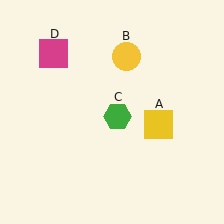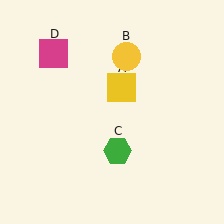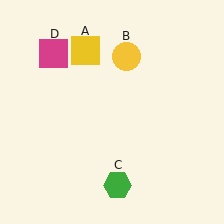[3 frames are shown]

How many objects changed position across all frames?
2 objects changed position: yellow square (object A), green hexagon (object C).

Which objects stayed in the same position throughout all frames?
Yellow circle (object B) and magenta square (object D) remained stationary.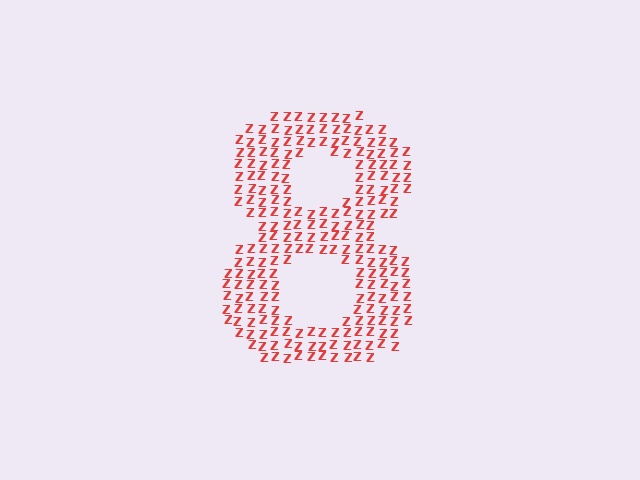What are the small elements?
The small elements are letter Z's.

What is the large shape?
The large shape is the digit 8.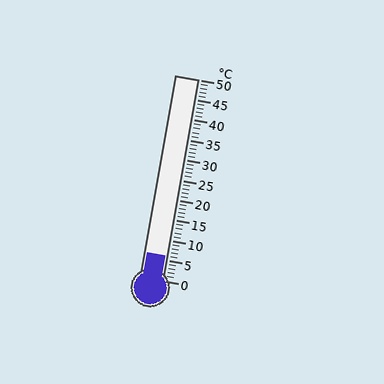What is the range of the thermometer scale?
The thermometer scale ranges from 0°C to 50°C.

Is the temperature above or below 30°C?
The temperature is below 30°C.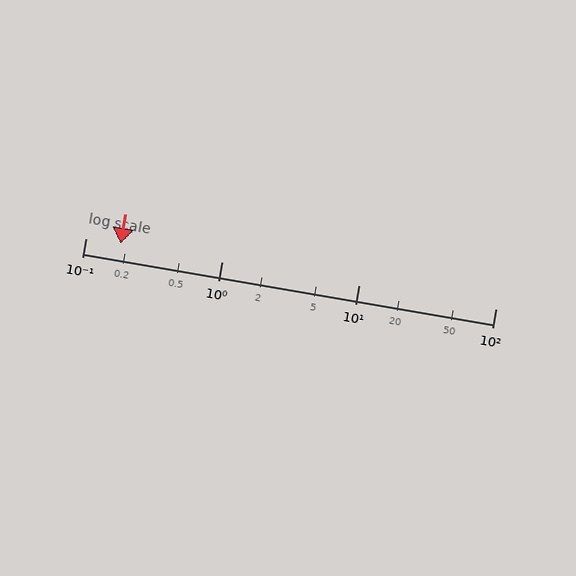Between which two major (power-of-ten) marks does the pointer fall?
The pointer is between 0.1 and 1.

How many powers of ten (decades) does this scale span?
The scale spans 3 decades, from 0.1 to 100.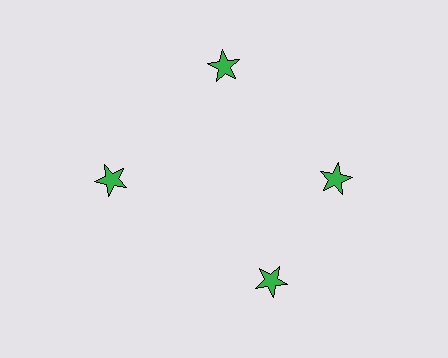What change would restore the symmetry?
The symmetry would be restored by rotating it back into even spacing with its neighbors so that all 4 stars sit at equal angles and equal distance from the center.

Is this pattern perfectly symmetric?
No. The 4 green stars are arranged in a ring, but one element near the 6 o'clock position is rotated out of alignment along the ring, breaking the 4-fold rotational symmetry.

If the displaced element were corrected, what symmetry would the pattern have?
It would have 4-fold rotational symmetry — the pattern would map onto itself every 90 degrees.